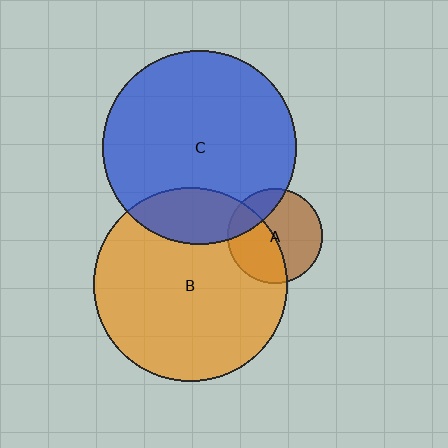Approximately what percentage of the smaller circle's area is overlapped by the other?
Approximately 45%.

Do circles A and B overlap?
Yes.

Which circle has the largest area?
Circle C (blue).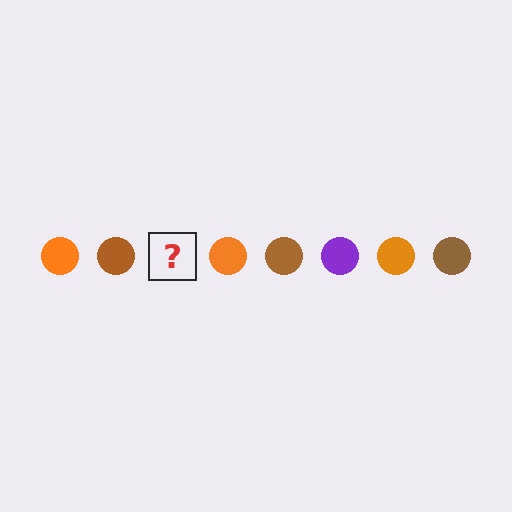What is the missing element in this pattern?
The missing element is a purple circle.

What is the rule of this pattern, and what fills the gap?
The rule is that the pattern cycles through orange, brown, purple circles. The gap should be filled with a purple circle.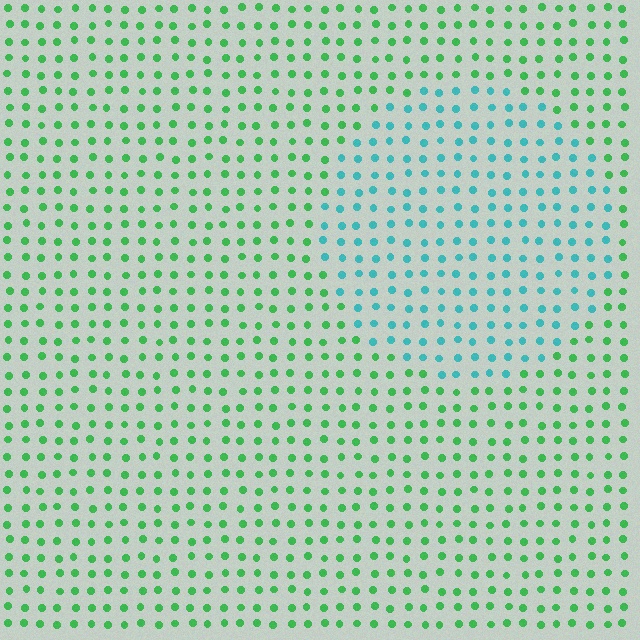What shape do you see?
I see a circle.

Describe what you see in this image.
The image is filled with small green elements in a uniform arrangement. A circle-shaped region is visible where the elements are tinted to a slightly different hue, forming a subtle color boundary.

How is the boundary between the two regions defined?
The boundary is defined purely by a slight shift in hue (about 50 degrees). Spacing, size, and orientation are identical on both sides.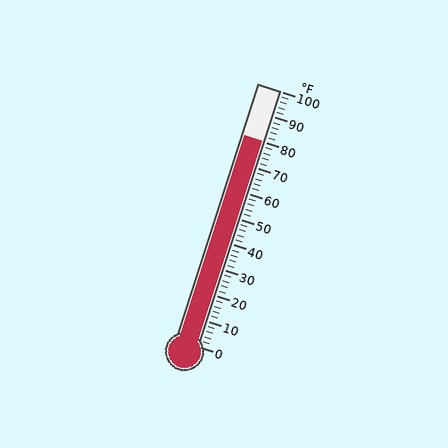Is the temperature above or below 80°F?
The temperature is at 80°F.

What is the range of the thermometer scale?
The thermometer scale ranges from 0°F to 100°F.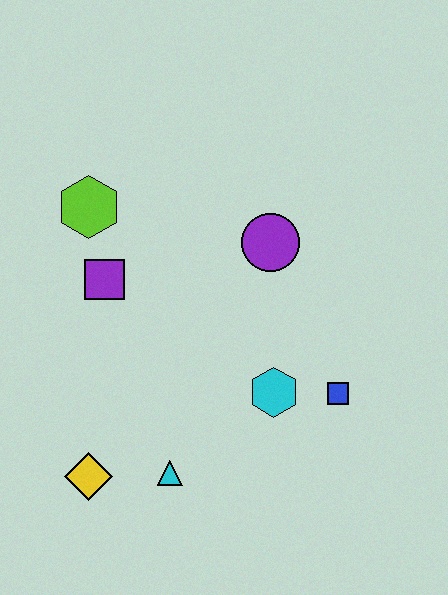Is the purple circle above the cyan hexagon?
Yes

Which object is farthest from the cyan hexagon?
The lime hexagon is farthest from the cyan hexagon.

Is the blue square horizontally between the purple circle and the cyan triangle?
No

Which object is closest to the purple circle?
The cyan hexagon is closest to the purple circle.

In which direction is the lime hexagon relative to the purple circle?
The lime hexagon is to the left of the purple circle.